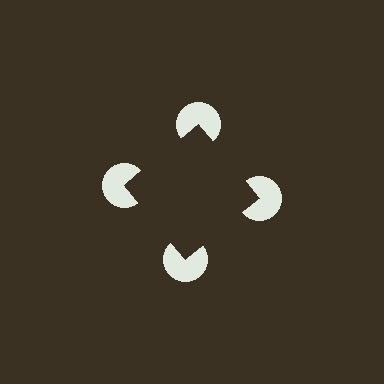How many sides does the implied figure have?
4 sides.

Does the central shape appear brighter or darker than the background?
It typically appears slightly darker than the background, even though no actual brightness change is drawn.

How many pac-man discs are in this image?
There are 4 — one at each vertex of the illusory square.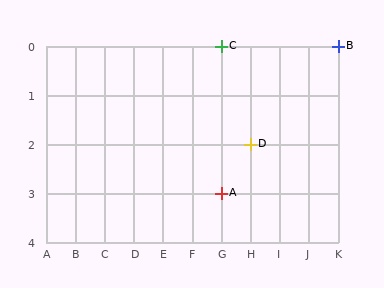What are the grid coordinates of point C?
Point C is at grid coordinates (G, 0).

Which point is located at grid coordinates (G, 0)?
Point C is at (G, 0).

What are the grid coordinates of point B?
Point B is at grid coordinates (K, 0).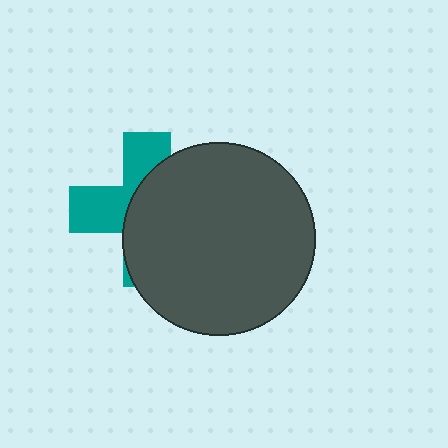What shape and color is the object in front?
The object in front is a dark gray circle.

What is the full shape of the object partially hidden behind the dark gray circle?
The partially hidden object is a teal cross.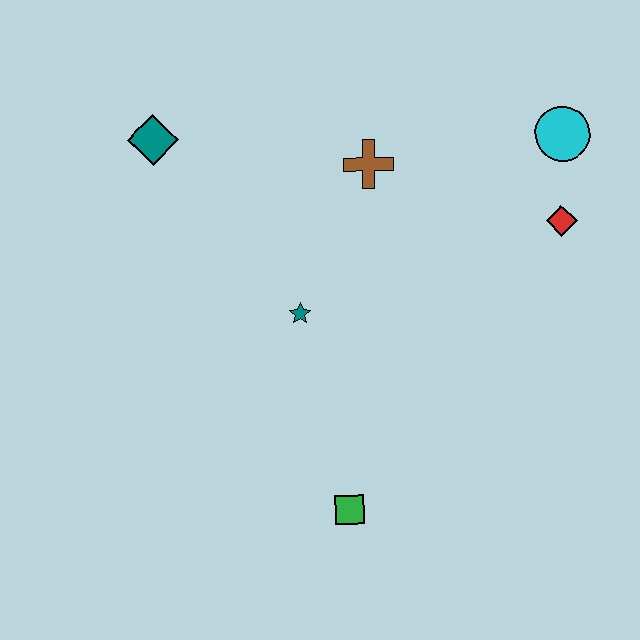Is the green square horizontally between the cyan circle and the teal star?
Yes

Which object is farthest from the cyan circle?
The green square is farthest from the cyan circle.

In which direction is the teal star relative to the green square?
The teal star is above the green square.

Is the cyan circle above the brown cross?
Yes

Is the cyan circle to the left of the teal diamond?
No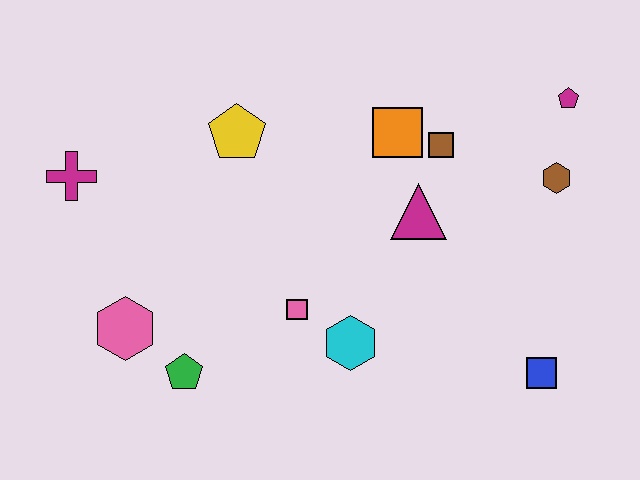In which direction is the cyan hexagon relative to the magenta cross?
The cyan hexagon is to the right of the magenta cross.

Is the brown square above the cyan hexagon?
Yes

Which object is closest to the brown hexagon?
The magenta pentagon is closest to the brown hexagon.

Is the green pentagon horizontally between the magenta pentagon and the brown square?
No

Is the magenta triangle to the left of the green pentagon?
No